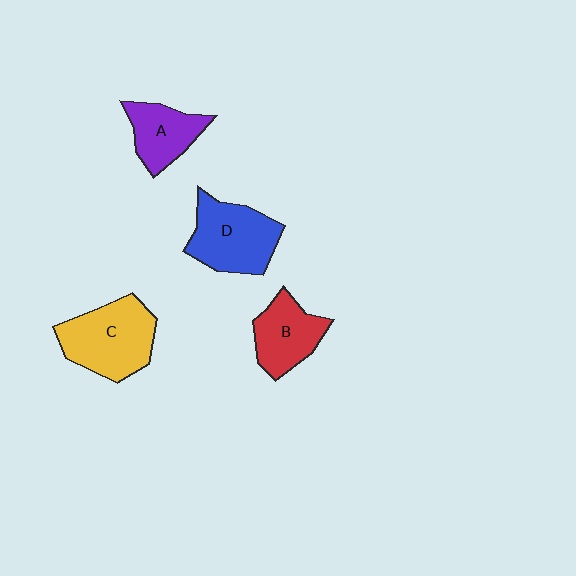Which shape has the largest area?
Shape C (yellow).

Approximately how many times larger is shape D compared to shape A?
Approximately 1.5 times.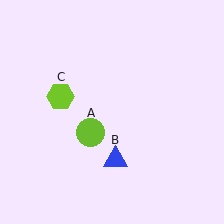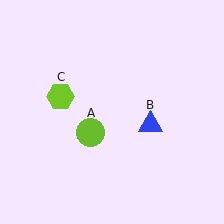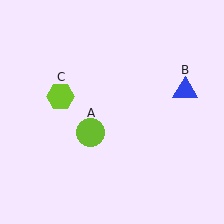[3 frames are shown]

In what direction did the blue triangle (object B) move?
The blue triangle (object B) moved up and to the right.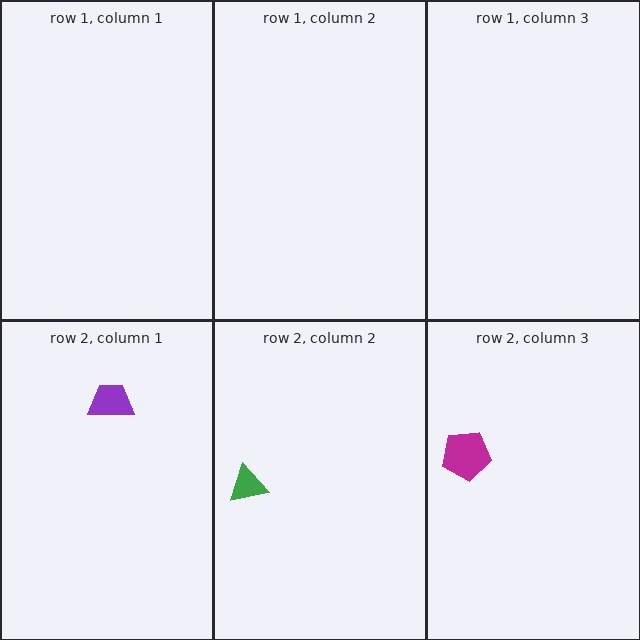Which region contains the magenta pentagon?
The row 2, column 3 region.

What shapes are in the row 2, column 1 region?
The purple trapezoid.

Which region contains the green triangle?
The row 2, column 2 region.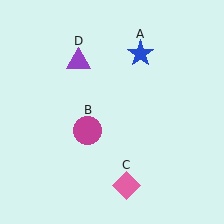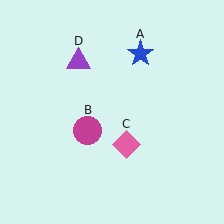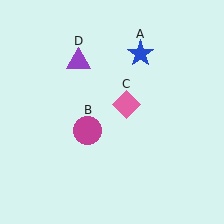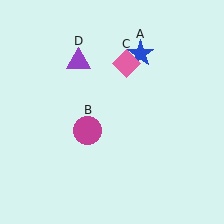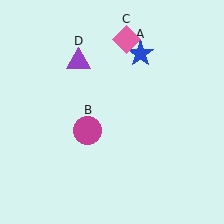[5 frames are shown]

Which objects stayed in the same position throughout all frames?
Blue star (object A) and magenta circle (object B) and purple triangle (object D) remained stationary.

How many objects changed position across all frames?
1 object changed position: pink diamond (object C).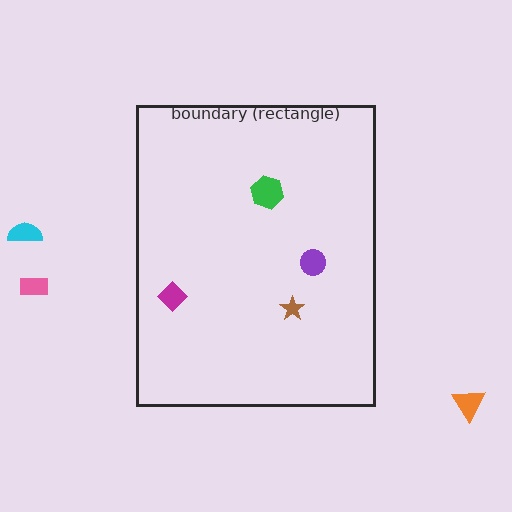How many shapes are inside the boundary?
4 inside, 3 outside.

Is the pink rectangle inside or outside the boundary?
Outside.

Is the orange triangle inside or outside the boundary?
Outside.